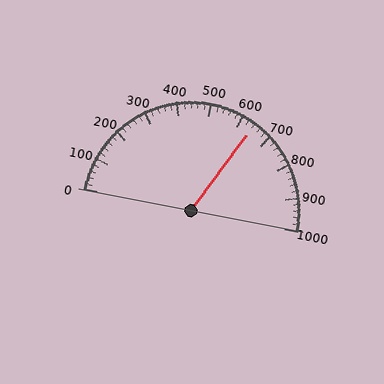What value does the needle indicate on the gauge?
The needle indicates approximately 640.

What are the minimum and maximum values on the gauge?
The gauge ranges from 0 to 1000.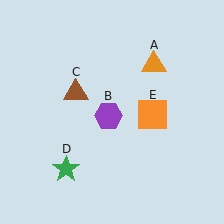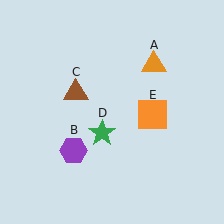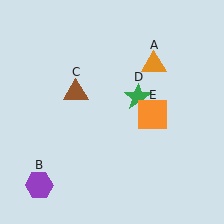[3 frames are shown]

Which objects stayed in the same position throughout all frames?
Orange triangle (object A) and brown triangle (object C) and orange square (object E) remained stationary.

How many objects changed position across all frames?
2 objects changed position: purple hexagon (object B), green star (object D).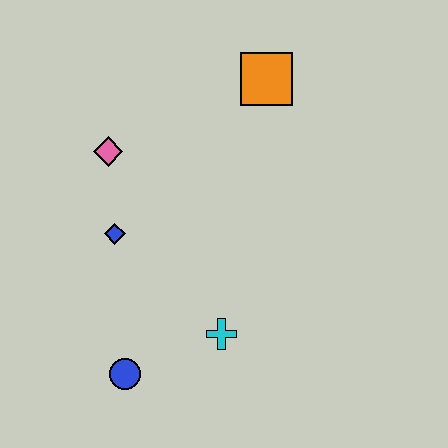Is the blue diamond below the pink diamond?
Yes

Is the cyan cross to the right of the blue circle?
Yes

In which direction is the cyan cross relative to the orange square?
The cyan cross is below the orange square.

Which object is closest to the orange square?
The pink diamond is closest to the orange square.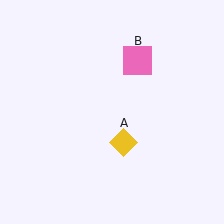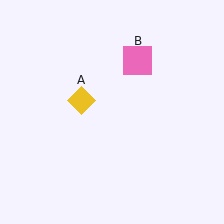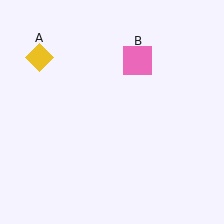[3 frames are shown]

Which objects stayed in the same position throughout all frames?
Pink square (object B) remained stationary.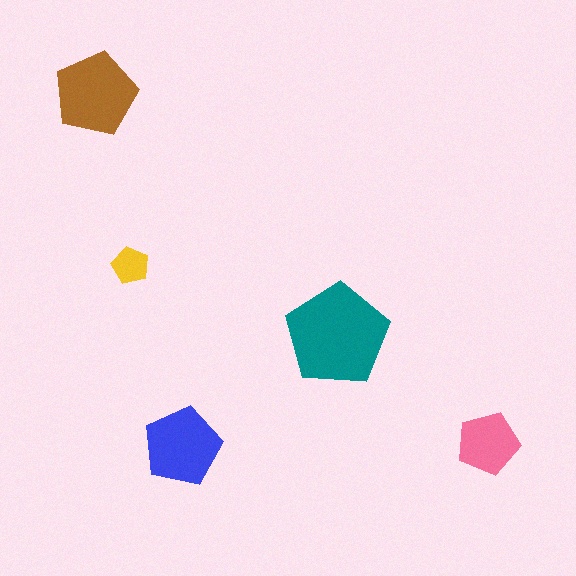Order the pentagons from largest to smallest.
the teal one, the brown one, the blue one, the pink one, the yellow one.